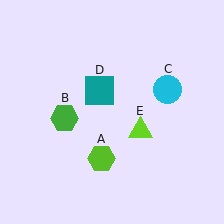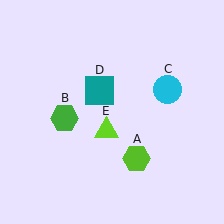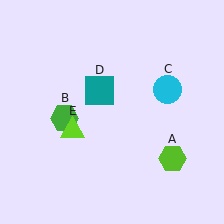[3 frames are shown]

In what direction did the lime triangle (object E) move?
The lime triangle (object E) moved left.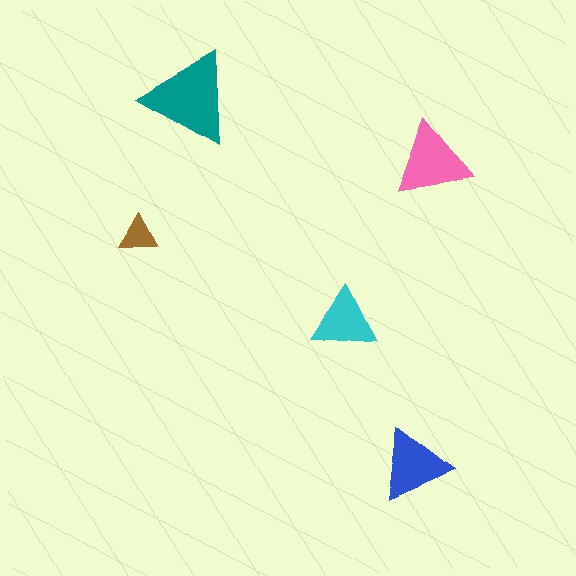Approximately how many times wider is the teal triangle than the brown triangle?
About 2.5 times wider.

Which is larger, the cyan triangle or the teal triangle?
The teal one.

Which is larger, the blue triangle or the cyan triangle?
The blue one.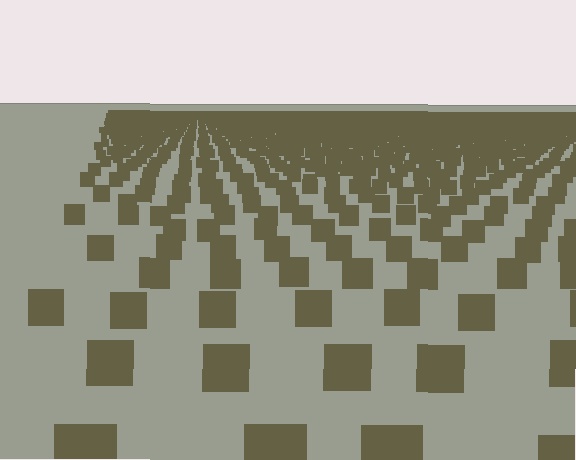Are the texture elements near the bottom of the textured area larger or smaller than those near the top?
Larger. Near the bottom, elements are closer to the viewer and appear at a bigger on-screen size.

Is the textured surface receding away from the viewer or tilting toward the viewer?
The surface is receding away from the viewer. Texture elements get smaller and denser toward the top.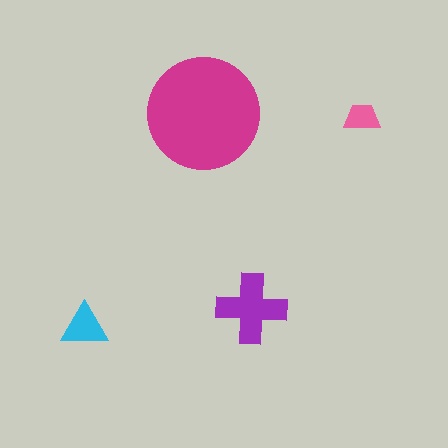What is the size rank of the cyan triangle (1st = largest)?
3rd.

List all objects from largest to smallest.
The magenta circle, the purple cross, the cyan triangle, the pink trapezoid.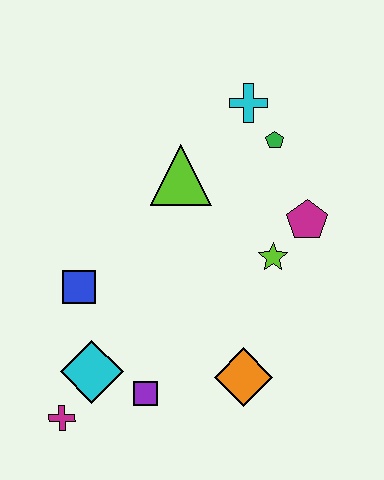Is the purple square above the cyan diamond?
No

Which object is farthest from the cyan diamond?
The cyan cross is farthest from the cyan diamond.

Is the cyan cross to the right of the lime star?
No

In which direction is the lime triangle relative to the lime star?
The lime triangle is to the left of the lime star.